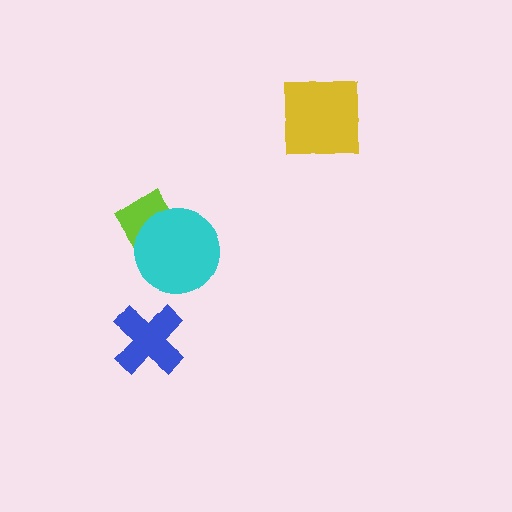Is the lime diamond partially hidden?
Yes, it is partially covered by another shape.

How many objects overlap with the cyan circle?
1 object overlaps with the cyan circle.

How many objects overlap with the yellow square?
0 objects overlap with the yellow square.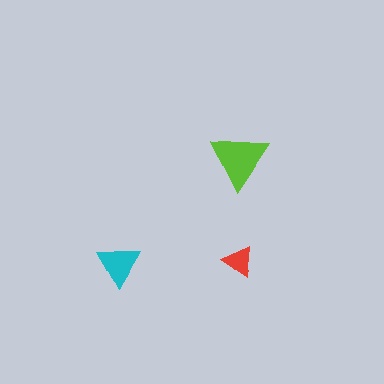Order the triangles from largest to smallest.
the lime one, the cyan one, the red one.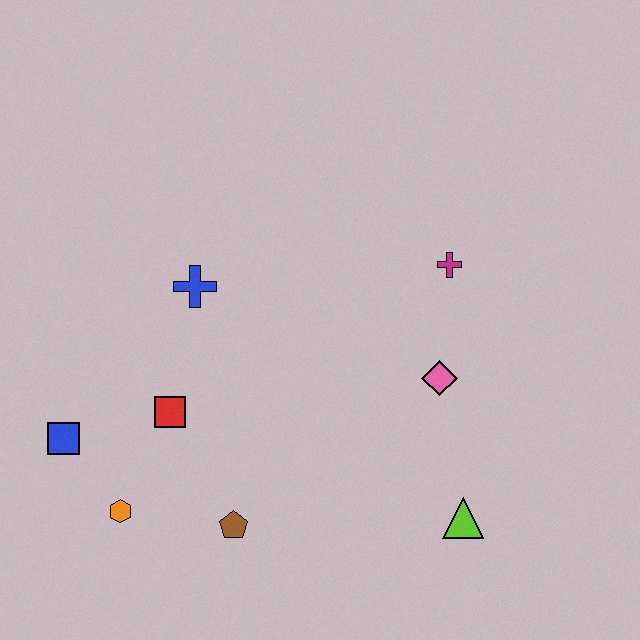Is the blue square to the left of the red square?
Yes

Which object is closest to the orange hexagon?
The blue square is closest to the orange hexagon.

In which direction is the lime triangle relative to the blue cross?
The lime triangle is to the right of the blue cross.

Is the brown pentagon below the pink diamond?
Yes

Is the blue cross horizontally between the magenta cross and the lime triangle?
No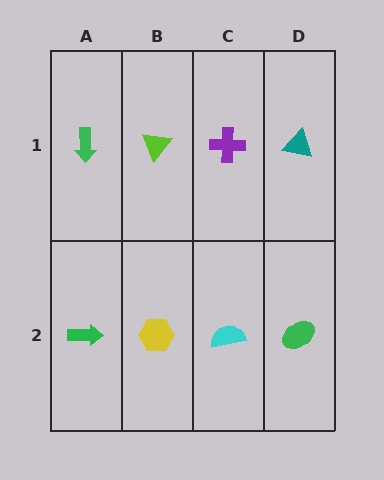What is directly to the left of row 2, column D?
A cyan semicircle.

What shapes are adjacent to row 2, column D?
A teal triangle (row 1, column D), a cyan semicircle (row 2, column C).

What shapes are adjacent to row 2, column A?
A green arrow (row 1, column A), a yellow hexagon (row 2, column B).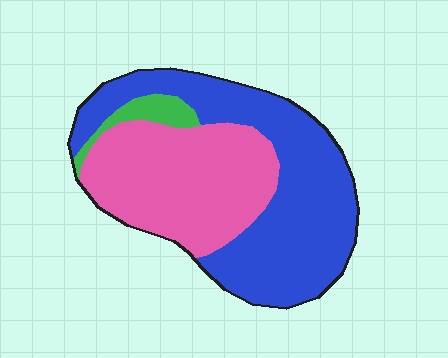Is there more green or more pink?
Pink.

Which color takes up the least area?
Green, at roughly 5%.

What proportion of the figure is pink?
Pink covers about 40% of the figure.